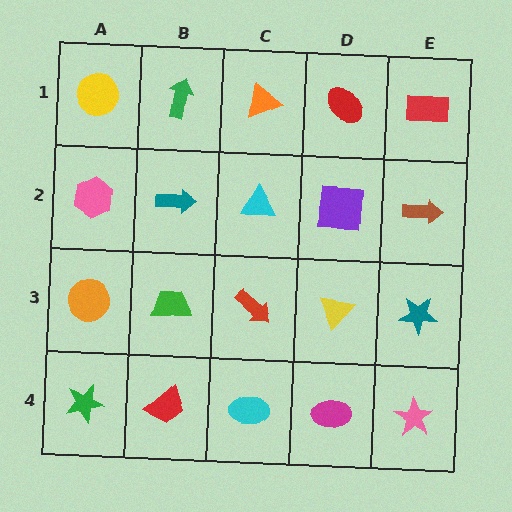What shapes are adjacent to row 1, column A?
A pink hexagon (row 2, column A), a green arrow (row 1, column B).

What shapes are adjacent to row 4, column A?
An orange circle (row 3, column A), a red trapezoid (row 4, column B).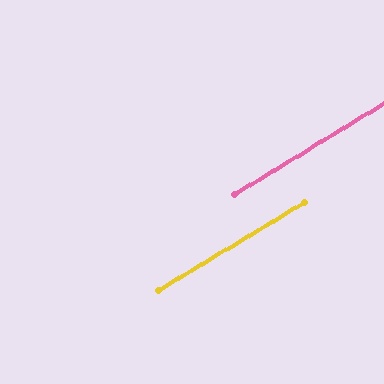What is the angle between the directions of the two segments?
Approximately 0 degrees.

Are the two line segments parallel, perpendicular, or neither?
Parallel — their directions differ by only 0.4°.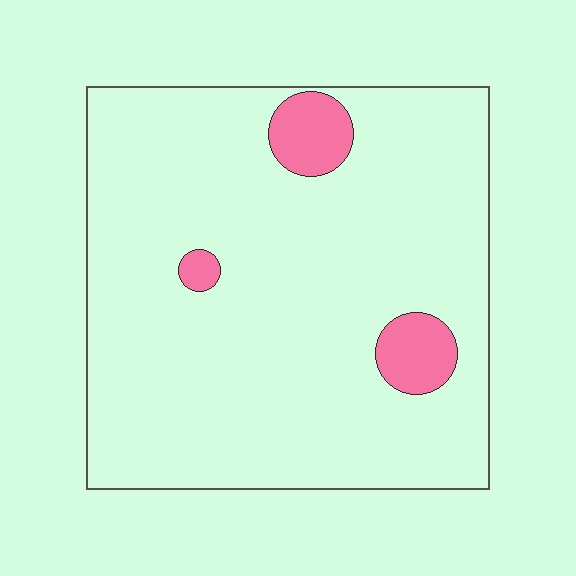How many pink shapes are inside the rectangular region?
3.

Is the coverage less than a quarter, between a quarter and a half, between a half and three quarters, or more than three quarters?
Less than a quarter.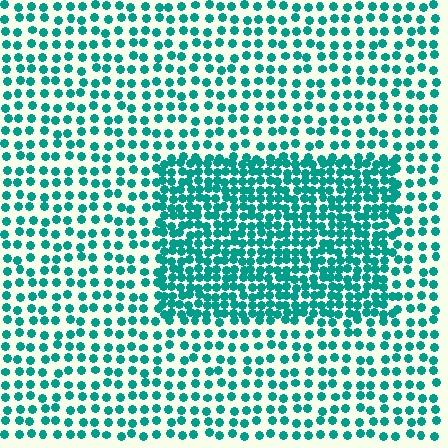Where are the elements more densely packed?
The elements are more densely packed inside the rectangle boundary.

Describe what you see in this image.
The image contains small teal elements arranged at two different densities. A rectangle-shaped region is visible where the elements are more densely packed than the surrounding area.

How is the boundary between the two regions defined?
The boundary is defined by a change in element density (approximately 2.0x ratio). All elements are the same color, size, and shape.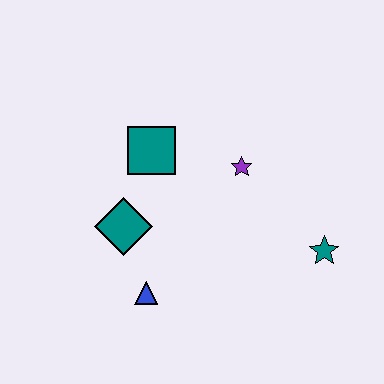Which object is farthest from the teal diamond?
The teal star is farthest from the teal diamond.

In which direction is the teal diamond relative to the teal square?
The teal diamond is below the teal square.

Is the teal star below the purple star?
Yes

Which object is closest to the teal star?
The purple star is closest to the teal star.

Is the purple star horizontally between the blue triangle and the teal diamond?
No